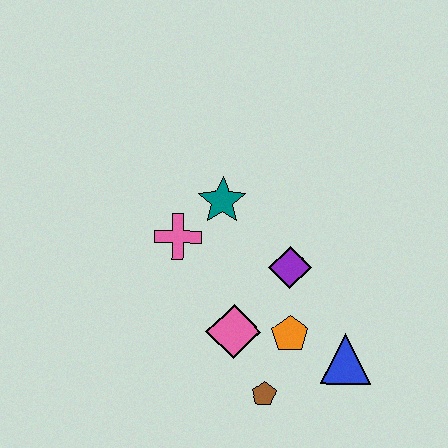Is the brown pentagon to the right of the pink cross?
Yes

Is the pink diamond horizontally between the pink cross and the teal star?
No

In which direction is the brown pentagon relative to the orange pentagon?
The brown pentagon is below the orange pentagon.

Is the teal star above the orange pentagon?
Yes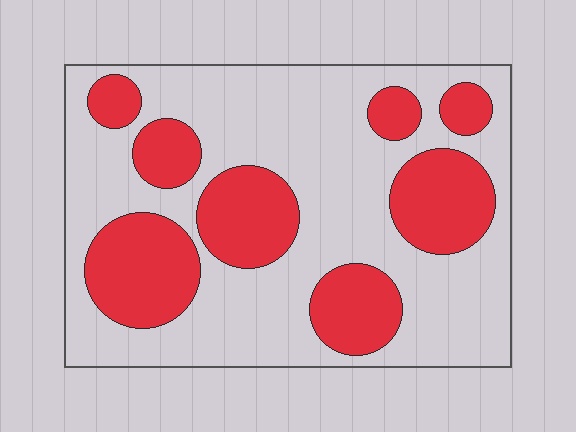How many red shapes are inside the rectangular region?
8.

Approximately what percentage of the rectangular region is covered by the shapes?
Approximately 35%.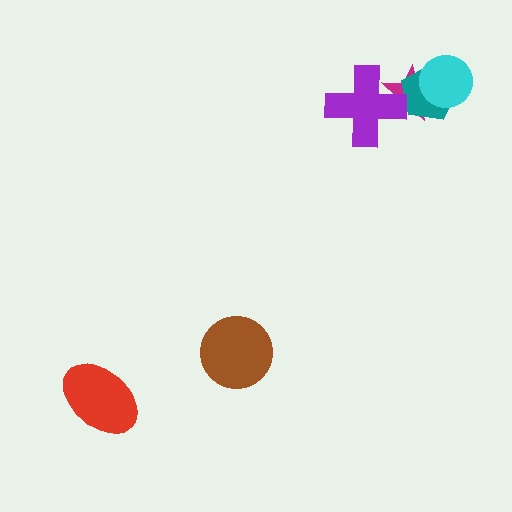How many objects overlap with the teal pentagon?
2 objects overlap with the teal pentagon.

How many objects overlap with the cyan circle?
2 objects overlap with the cyan circle.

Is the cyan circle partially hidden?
No, no other shape covers it.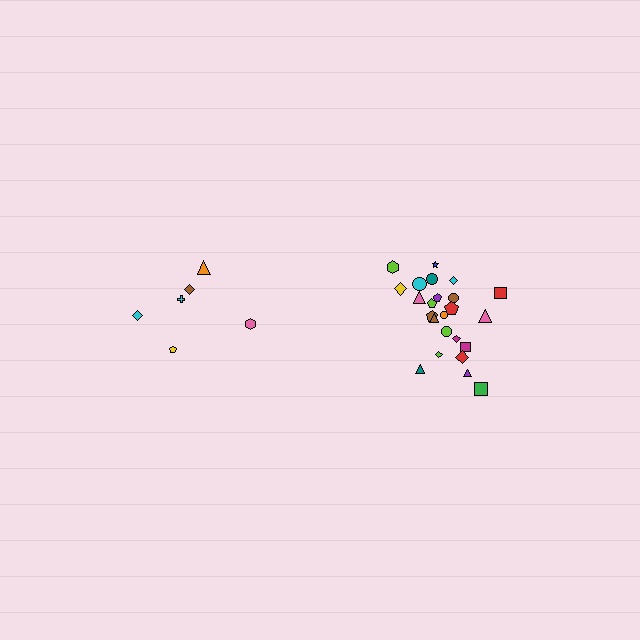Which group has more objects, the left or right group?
The right group.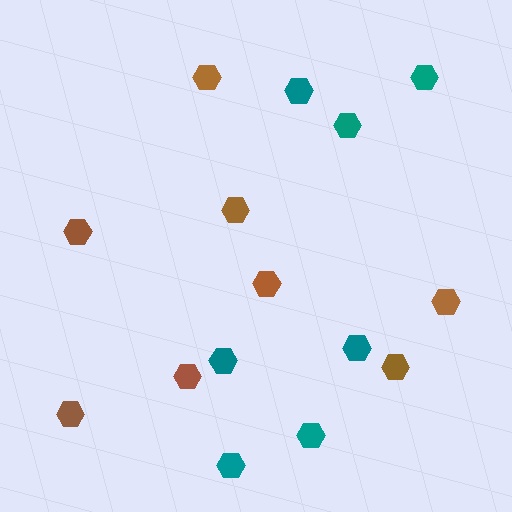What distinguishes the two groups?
There are 2 groups: one group of teal hexagons (7) and one group of brown hexagons (8).